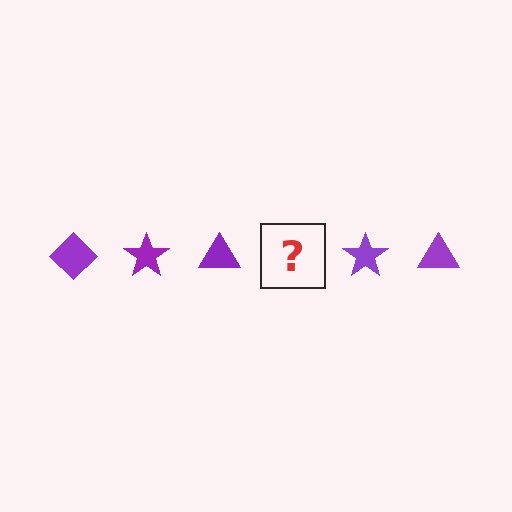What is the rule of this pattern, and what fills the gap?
The rule is that the pattern cycles through diamond, star, triangle shapes in purple. The gap should be filled with a purple diamond.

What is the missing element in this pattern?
The missing element is a purple diamond.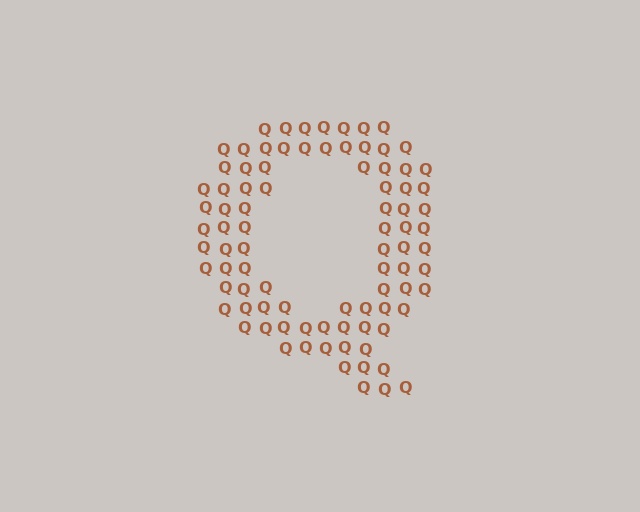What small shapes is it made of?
It is made of small letter Q's.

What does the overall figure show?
The overall figure shows the letter Q.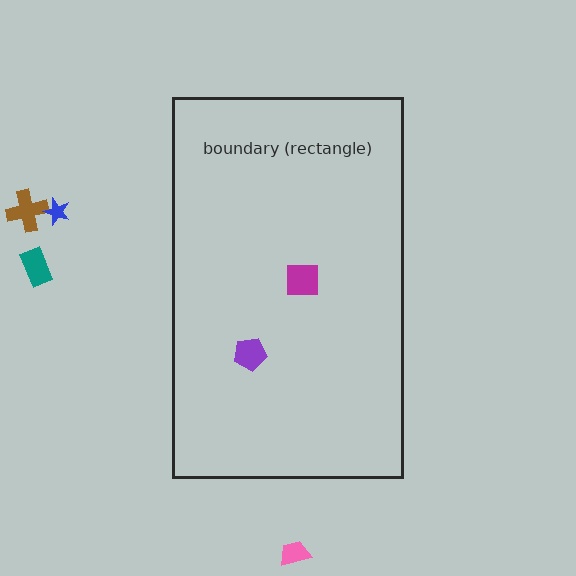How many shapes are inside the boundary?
2 inside, 4 outside.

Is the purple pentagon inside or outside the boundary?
Inside.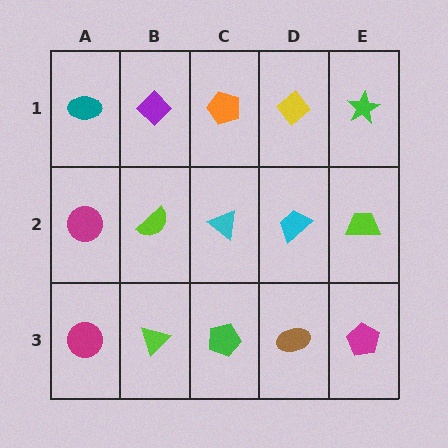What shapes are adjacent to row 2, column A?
A teal ellipse (row 1, column A), a magenta circle (row 3, column A), a lime semicircle (row 2, column B).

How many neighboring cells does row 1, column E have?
2.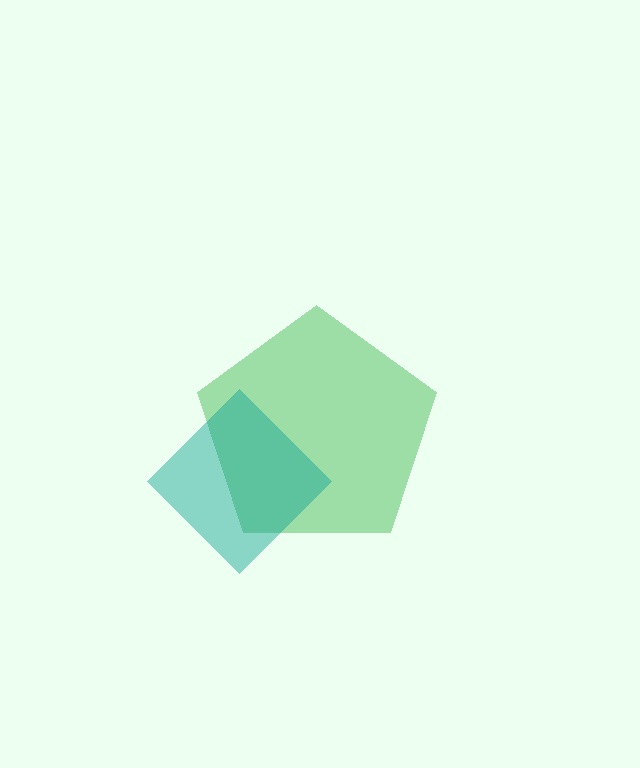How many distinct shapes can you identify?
There are 2 distinct shapes: a green pentagon, a teal diamond.